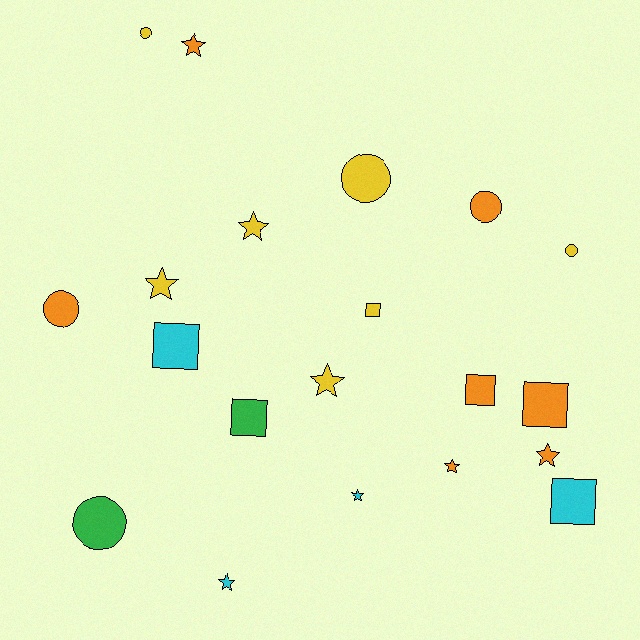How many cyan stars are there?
There are 2 cyan stars.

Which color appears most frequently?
Orange, with 7 objects.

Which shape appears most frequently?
Star, with 8 objects.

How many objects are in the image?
There are 20 objects.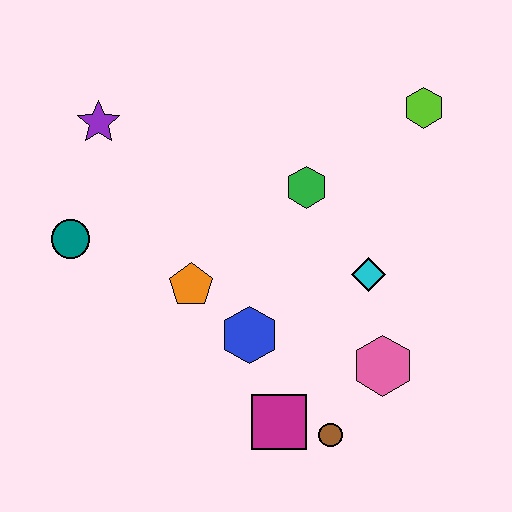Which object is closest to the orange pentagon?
The blue hexagon is closest to the orange pentagon.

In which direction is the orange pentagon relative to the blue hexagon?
The orange pentagon is to the left of the blue hexagon.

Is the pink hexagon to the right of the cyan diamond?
Yes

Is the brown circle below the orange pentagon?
Yes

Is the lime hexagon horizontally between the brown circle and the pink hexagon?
No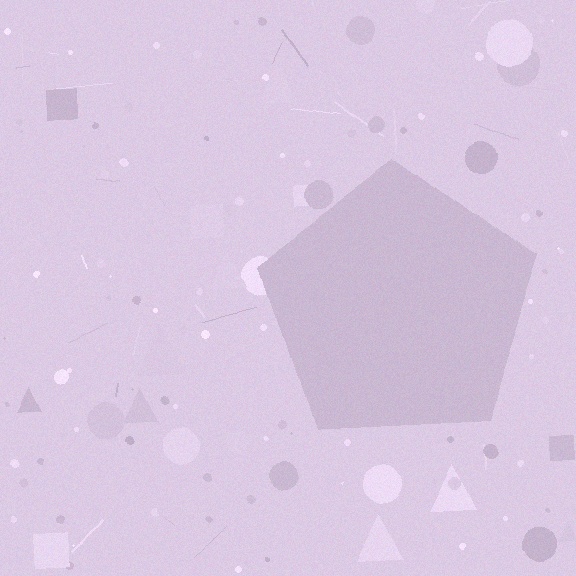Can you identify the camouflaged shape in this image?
The camouflaged shape is a pentagon.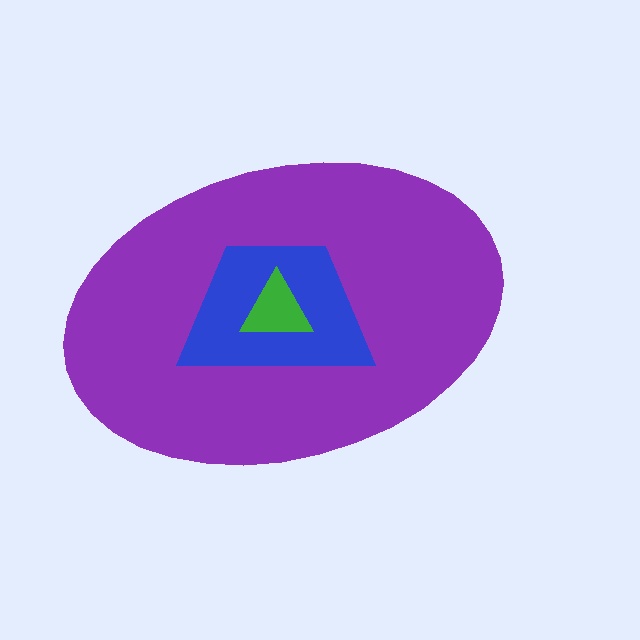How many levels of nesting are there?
3.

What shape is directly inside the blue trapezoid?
The green triangle.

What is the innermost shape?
The green triangle.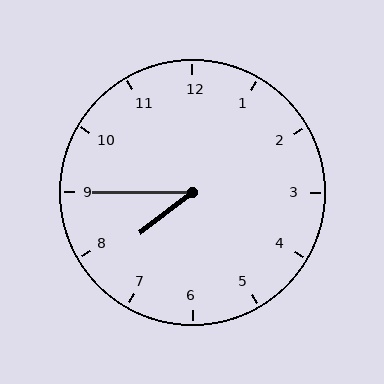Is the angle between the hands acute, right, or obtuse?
It is acute.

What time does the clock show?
7:45.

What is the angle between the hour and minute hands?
Approximately 38 degrees.